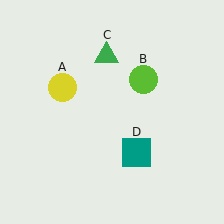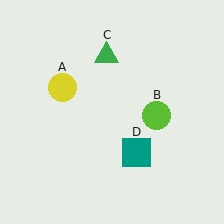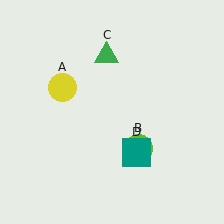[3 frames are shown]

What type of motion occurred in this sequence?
The lime circle (object B) rotated clockwise around the center of the scene.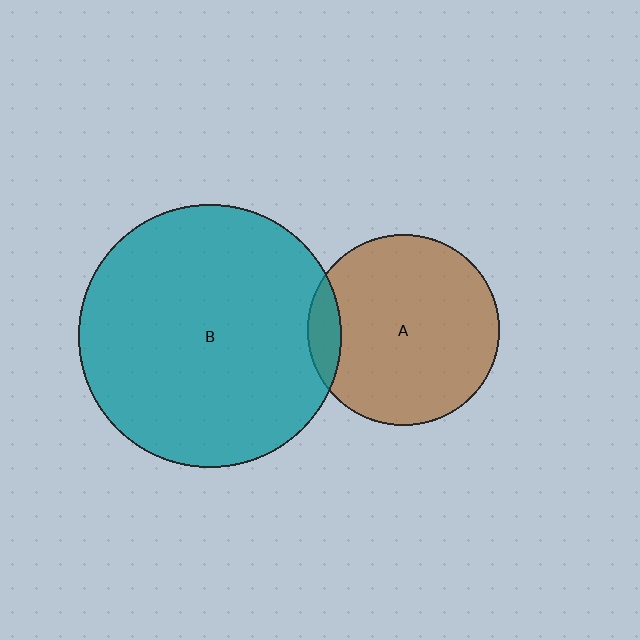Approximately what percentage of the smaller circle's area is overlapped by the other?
Approximately 10%.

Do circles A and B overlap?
Yes.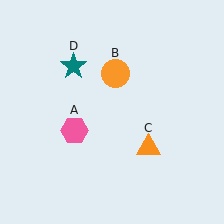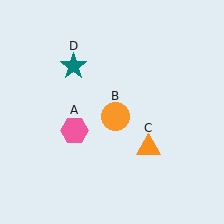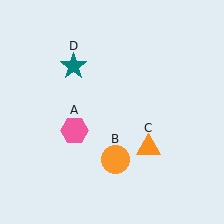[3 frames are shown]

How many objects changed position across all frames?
1 object changed position: orange circle (object B).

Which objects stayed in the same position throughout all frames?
Pink hexagon (object A) and orange triangle (object C) and teal star (object D) remained stationary.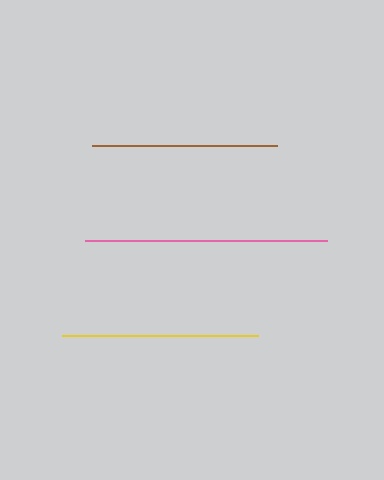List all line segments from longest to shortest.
From longest to shortest: pink, yellow, brown.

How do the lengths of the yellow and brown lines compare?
The yellow and brown lines are approximately the same length.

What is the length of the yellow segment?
The yellow segment is approximately 196 pixels long.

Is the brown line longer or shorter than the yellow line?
The yellow line is longer than the brown line.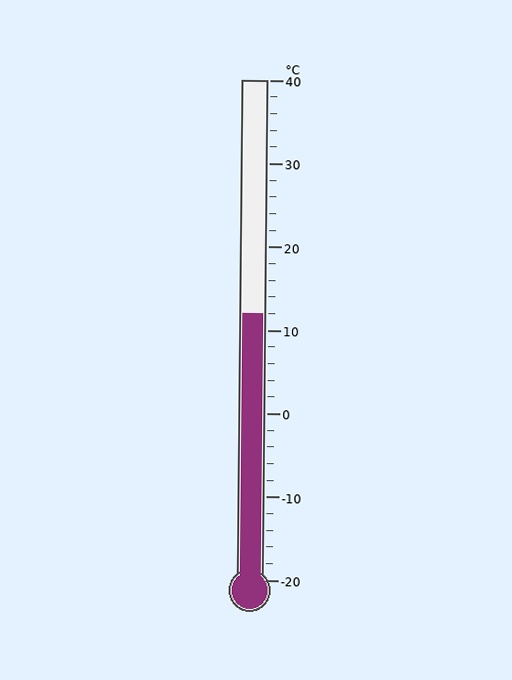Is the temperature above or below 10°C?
The temperature is above 10°C.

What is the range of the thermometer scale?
The thermometer scale ranges from -20°C to 40°C.